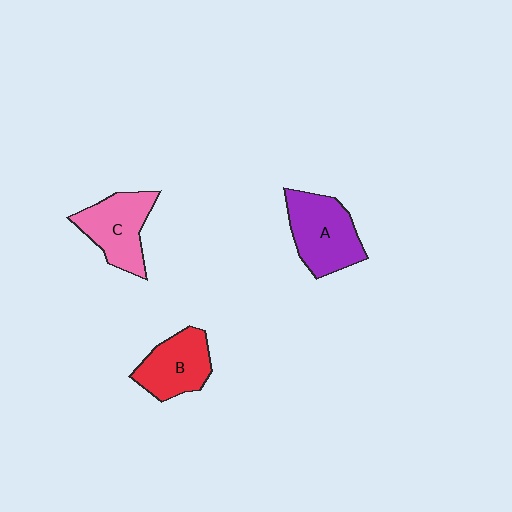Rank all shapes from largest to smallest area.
From largest to smallest: A (purple), C (pink), B (red).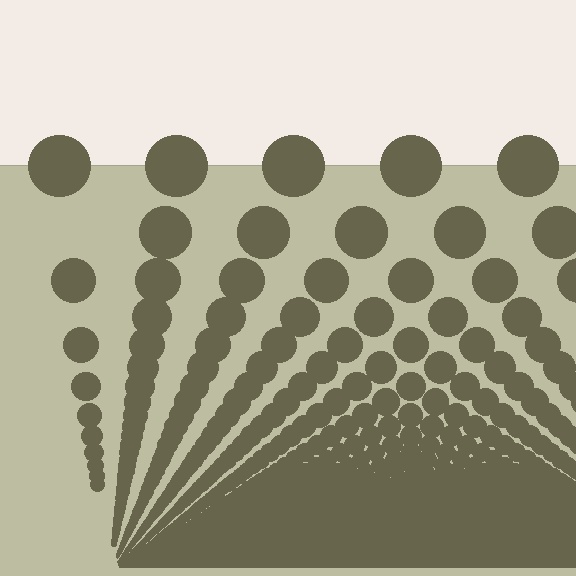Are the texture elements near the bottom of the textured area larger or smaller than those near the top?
Smaller. The gradient is inverted — elements near the bottom are smaller and denser.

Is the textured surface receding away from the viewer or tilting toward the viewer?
The surface appears to tilt toward the viewer. Texture elements get larger and sparser toward the top.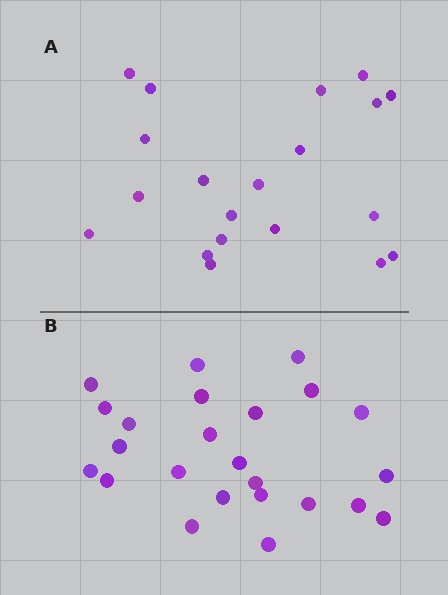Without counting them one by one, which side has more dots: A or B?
Region B (the bottom region) has more dots.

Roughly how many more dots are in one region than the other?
Region B has about 4 more dots than region A.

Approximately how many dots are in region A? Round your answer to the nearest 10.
About 20 dots.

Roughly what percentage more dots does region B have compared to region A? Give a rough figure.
About 20% more.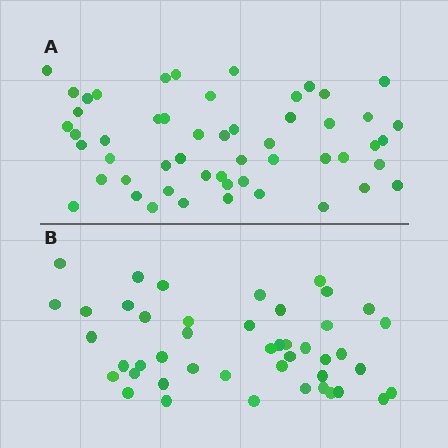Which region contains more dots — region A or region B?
Region A (the top region) has more dots.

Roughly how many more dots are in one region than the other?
Region A has roughly 8 or so more dots than region B.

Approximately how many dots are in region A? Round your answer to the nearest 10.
About 50 dots. (The exact count is 53, which rounds to 50.)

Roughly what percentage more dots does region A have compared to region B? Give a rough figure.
About 20% more.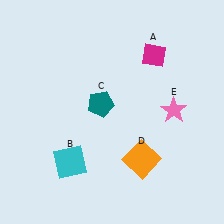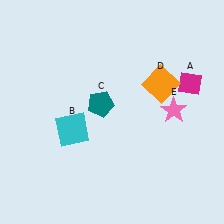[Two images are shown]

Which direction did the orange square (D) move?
The orange square (D) moved up.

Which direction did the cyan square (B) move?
The cyan square (B) moved up.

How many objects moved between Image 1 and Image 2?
3 objects moved between the two images.